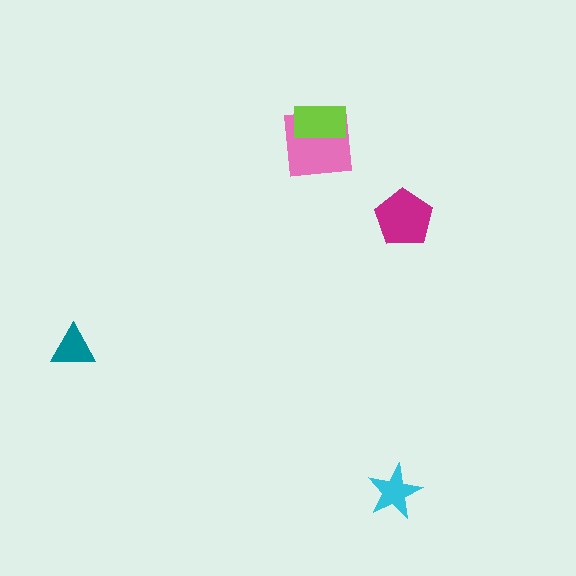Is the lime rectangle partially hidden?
No, no other shape covers it.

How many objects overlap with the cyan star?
0 objects overlap with the cyan star.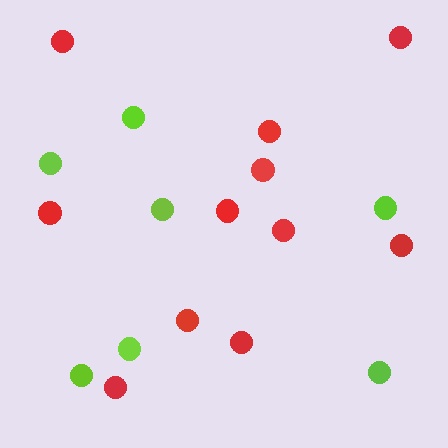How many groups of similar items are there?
There are 2 groups: one group of red circles (11) and one group of lime circles (7).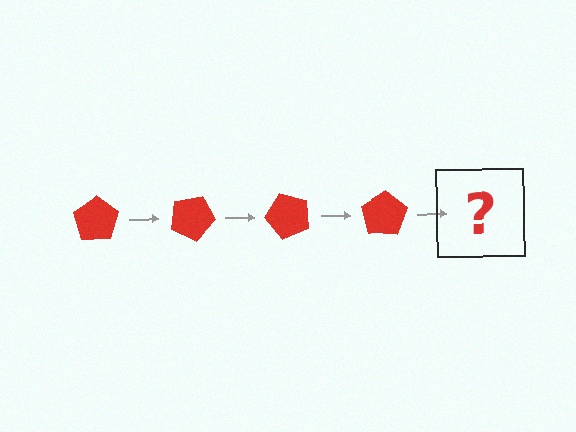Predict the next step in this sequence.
The next step is a red pentagon rotated 100 degrees.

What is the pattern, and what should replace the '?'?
The pattern is that the pentagon rotates 25 degrees each step. The '?' should be a red pentagon rotated 100 degrees.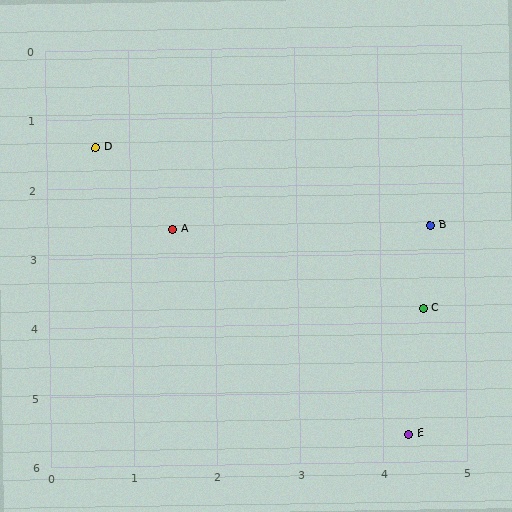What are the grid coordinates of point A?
Point A is at approximately (1.5, 2.6).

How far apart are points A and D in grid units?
Points A and D are about 1.5 grid units apart.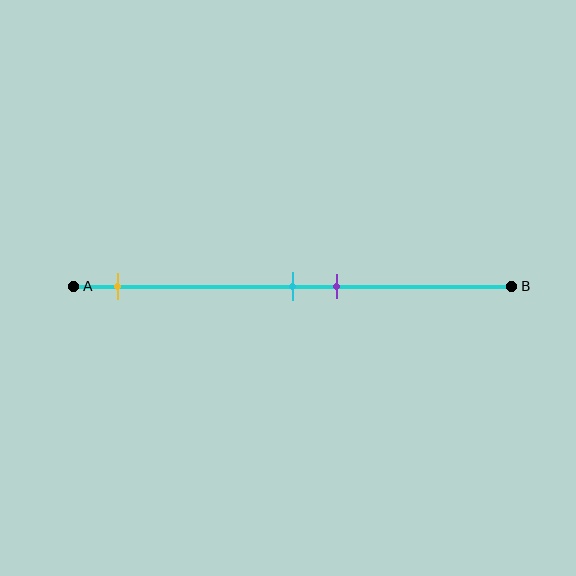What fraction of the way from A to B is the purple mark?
The purple mark is approximately 60% (0.6) of the way from A to B.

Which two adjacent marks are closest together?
The cyan and purple marks are the closest adjacent pair.